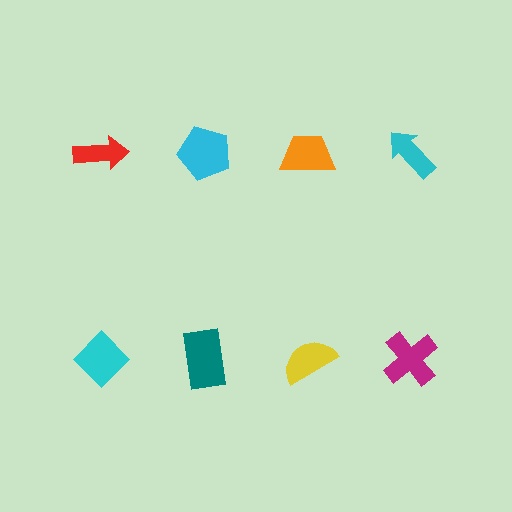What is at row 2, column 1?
A cyan diamond.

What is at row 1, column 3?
An orange trapezoid.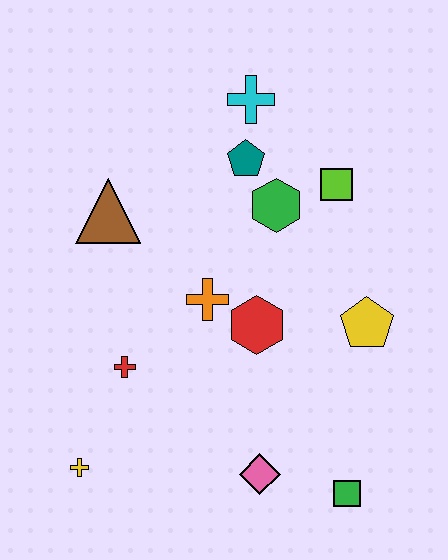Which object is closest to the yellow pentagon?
The red hexagon is closest to the yellow pentagon.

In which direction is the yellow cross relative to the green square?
The yellow cross is to the left of the green square.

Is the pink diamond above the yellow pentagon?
No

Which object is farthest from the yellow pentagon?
The yellow cross is farthest from the yellow pentagon.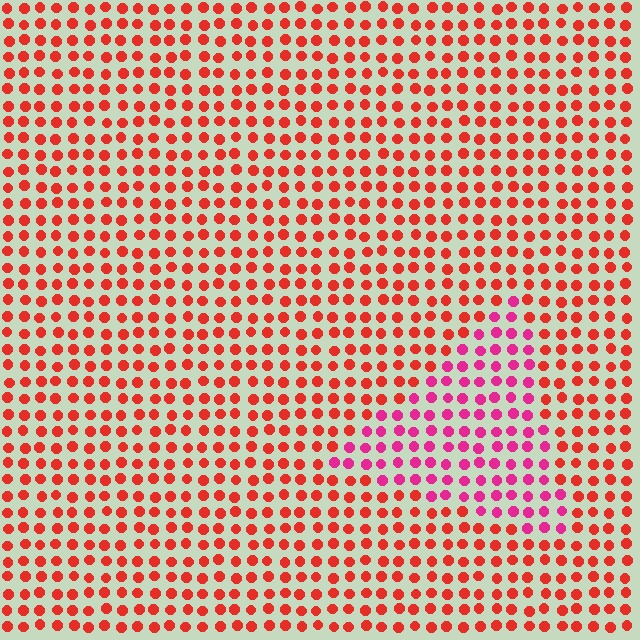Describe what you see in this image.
The image is filled with small red elements in a uniform arrangement. A triangle-shaped region is visible where the elements are tinted to a slightly different hue, forming a subtle color boundary.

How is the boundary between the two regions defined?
The boundary is defined purely by a slight shift in hue (about 37 degrees). Spacing, size, and orientation are identical on both sides.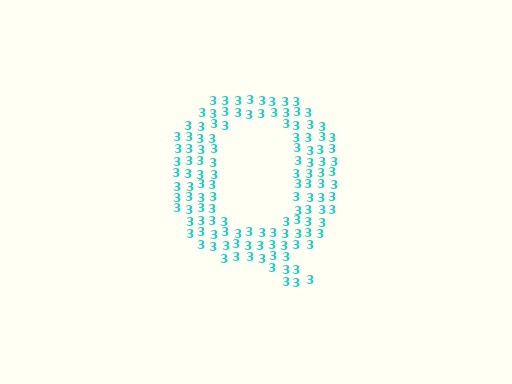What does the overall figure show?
The overall figure shows the letter Q.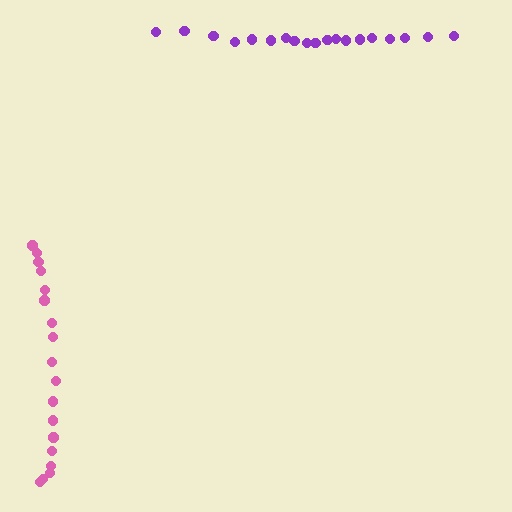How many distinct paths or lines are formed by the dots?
There are 2 distinct paths.